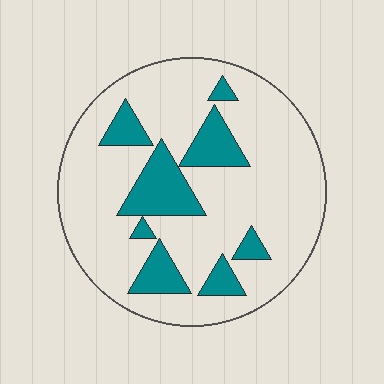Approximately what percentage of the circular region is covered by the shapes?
Approximately 20%.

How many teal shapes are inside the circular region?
8.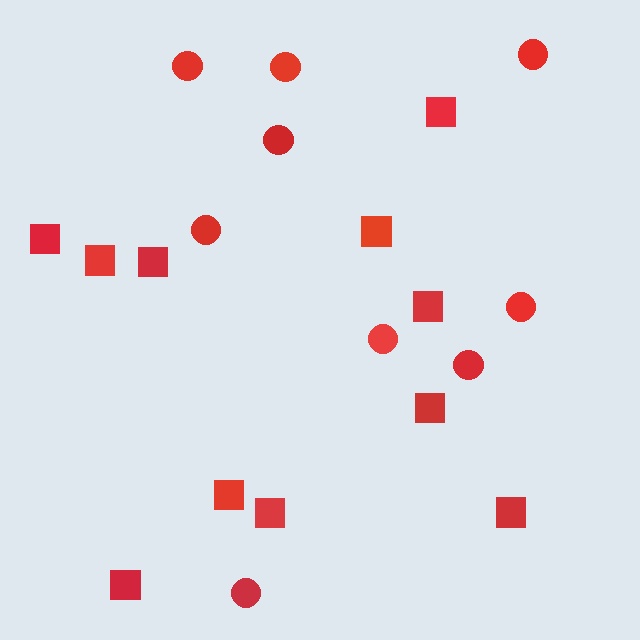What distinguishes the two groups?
There are 2 groups: one group of circles (9) and one group of squares (11).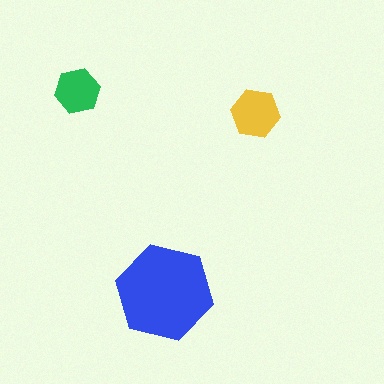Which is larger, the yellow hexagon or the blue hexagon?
The blue one.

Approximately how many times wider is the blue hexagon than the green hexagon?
About 2 times wider.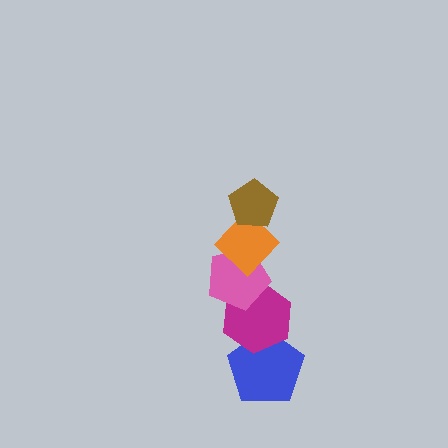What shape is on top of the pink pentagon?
The orange diamond is on top of the pink pentagon.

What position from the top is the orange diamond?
The orange diamond is 2nd from the top.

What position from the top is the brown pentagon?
The brown pentagon is 1st from the top.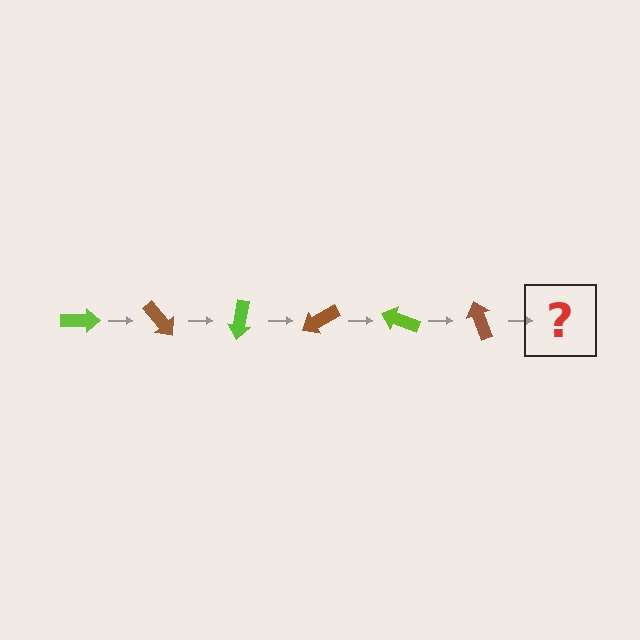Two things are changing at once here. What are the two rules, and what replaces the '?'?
The two rules are that it rotates 50 degrees each step and the color cycles through lime and brown. The '?' should be a lime arrow, rotated 300 degrees from the start.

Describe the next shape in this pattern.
It should be a lime arrow, rotated 300 degrees from the start.